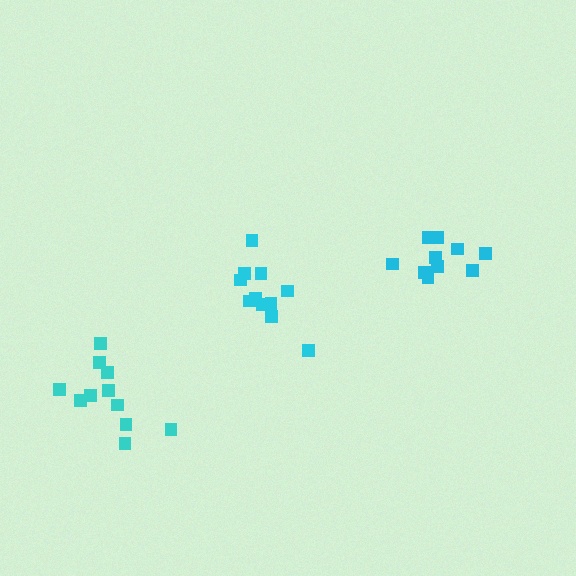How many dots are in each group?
Group 1: 10 dots, Group 2: 11 dots, Group 3: 11 dots (32 total).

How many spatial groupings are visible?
There are 3 spatial groupings.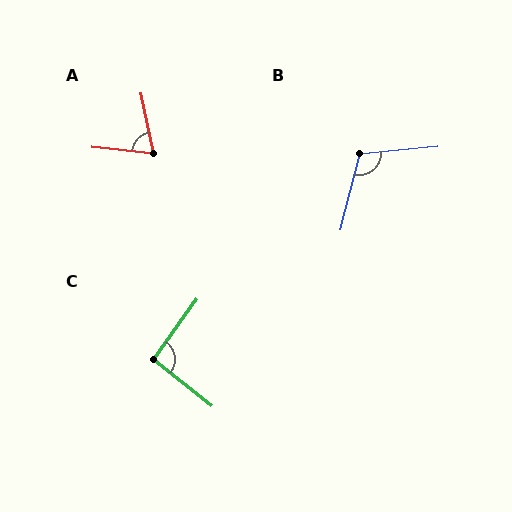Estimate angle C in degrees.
Approximately 93 degrees.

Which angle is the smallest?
A, at approximately 72 degrees.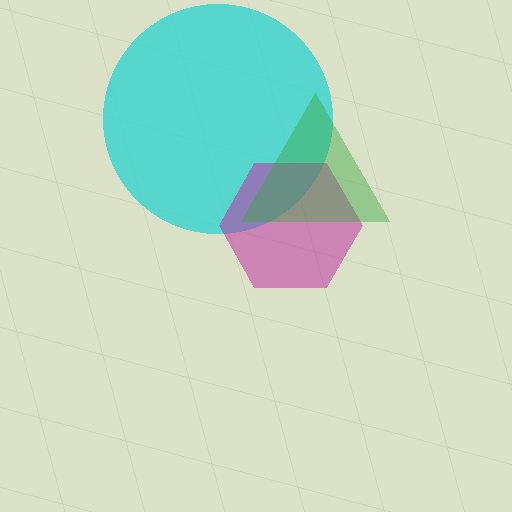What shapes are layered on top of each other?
The layered shapes are: a cyan circle, a magenta hexagon, a green triangle.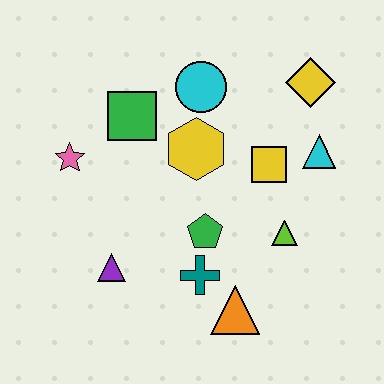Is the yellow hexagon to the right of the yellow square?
No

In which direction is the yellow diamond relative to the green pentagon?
The yellow diamond is above the green pentagon.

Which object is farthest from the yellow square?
The pink star is farthest from the yellow square.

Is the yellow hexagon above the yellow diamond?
No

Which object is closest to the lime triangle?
The yellow square is closest to the lime triangle.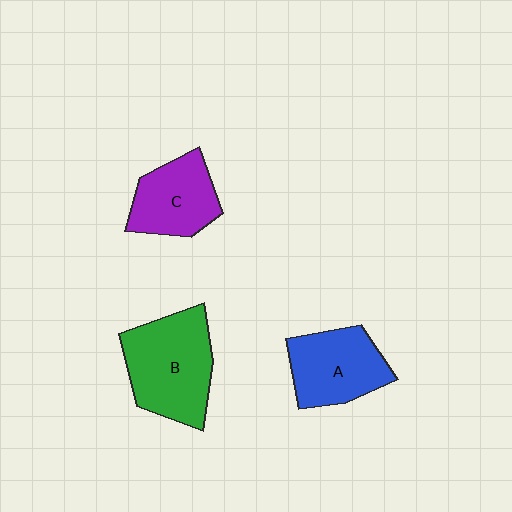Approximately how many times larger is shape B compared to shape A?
Approximately 1.3 times.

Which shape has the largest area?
Shape B (green).